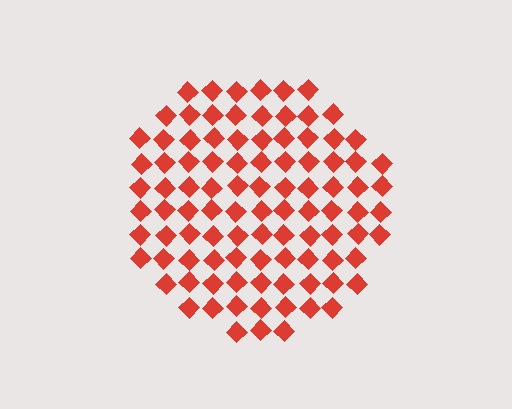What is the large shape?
The large shape is a circle.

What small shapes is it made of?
It is made of small diamonds.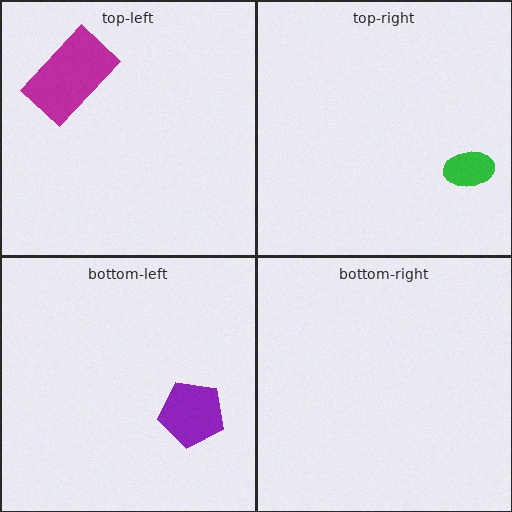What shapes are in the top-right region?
The green ellipse.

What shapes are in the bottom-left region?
The purple pentagon.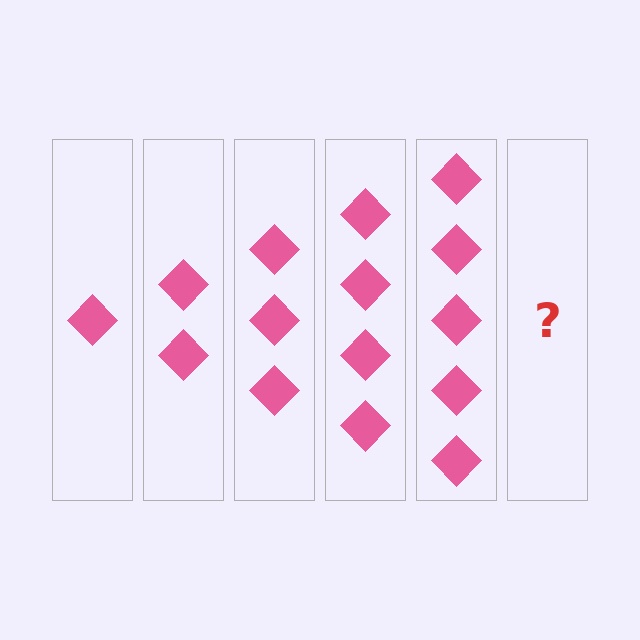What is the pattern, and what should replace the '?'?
The pattern is that each step adds one more diamond. The '?' should be 6 diamonds.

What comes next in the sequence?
The next element should be 6 diamonds.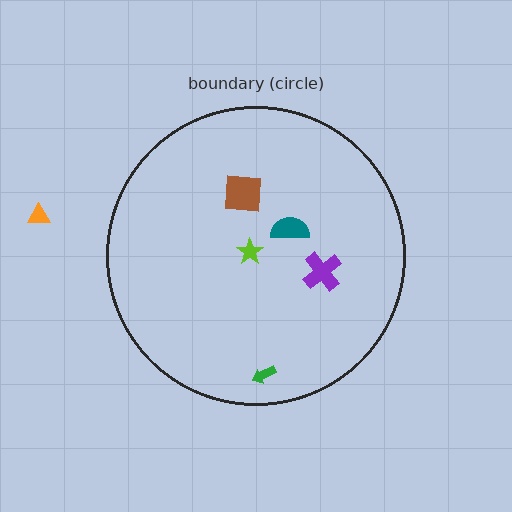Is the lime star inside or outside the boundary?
Inside.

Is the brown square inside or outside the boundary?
Inside.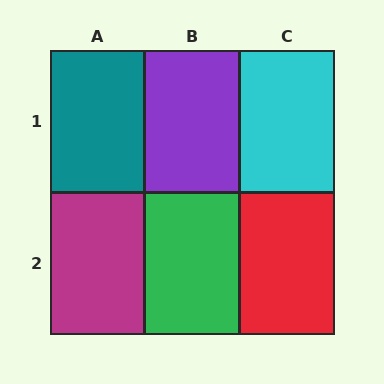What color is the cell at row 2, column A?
Magenta.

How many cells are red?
1 cell is red.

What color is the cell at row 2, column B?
Green.